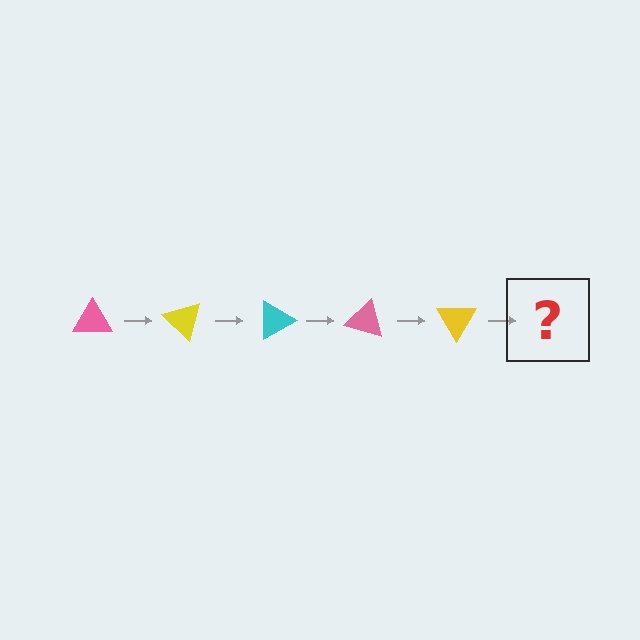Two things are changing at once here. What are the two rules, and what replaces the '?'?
The two rules are that it rotates 45 degrees each step and the color cycles through pink, yellow, and cyan. The '?' should be a cyan triangle, rotated 225 degrees from the start.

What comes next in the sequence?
The next element should be a cyan triangle, rotated 225 degrees from the start.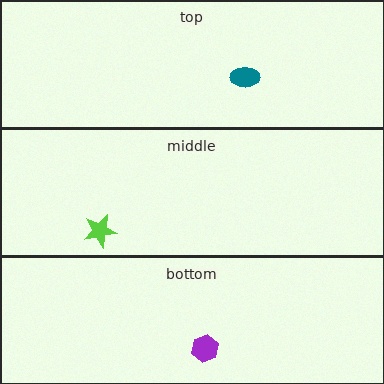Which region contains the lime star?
The middle region.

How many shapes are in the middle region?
1.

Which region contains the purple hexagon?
The bottom region.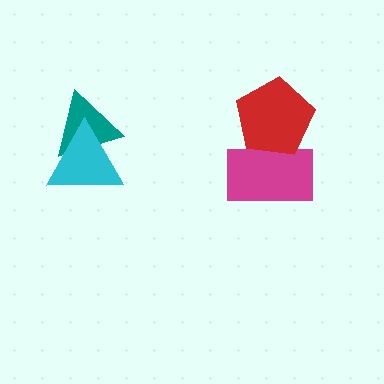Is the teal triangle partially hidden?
Yes, it is partially covered by another shape.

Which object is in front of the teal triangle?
The cyan triangle is in front of the teal triangle.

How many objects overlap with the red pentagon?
1 object overlaps with the red pentagon.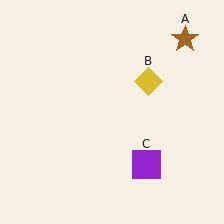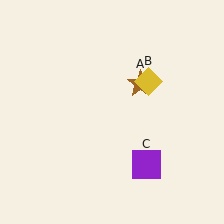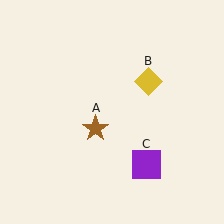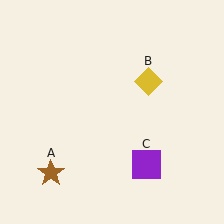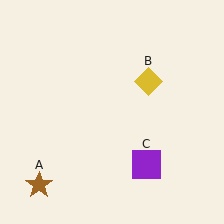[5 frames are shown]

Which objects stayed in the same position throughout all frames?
Yellow diamond (object B) and purple square (object C) remained stationary.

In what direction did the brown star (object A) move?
The brown star (object A) moved down and to the left.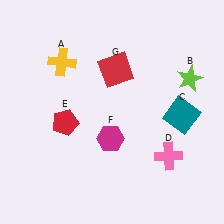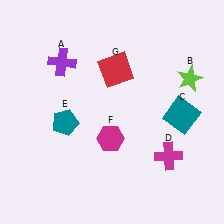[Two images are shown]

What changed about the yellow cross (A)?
In Image 1, A is yellow. In Image 2, it changed to purple.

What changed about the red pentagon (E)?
In Image 1, E is red. In Image 2, it changed to teal.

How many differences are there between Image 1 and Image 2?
There are 3 differences between the two images.